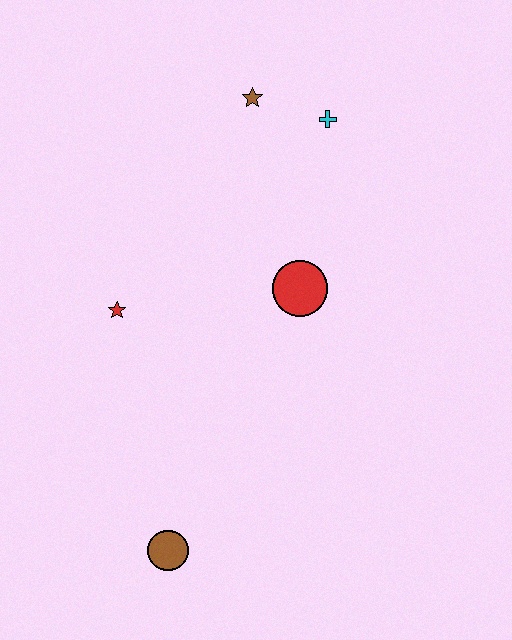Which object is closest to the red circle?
The cyan cross is closest to the red circle.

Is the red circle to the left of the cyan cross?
Yes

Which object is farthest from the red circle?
The brown circle is farthest from the red circle.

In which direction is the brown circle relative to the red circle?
The brown circle is below the red circle.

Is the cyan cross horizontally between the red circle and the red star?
No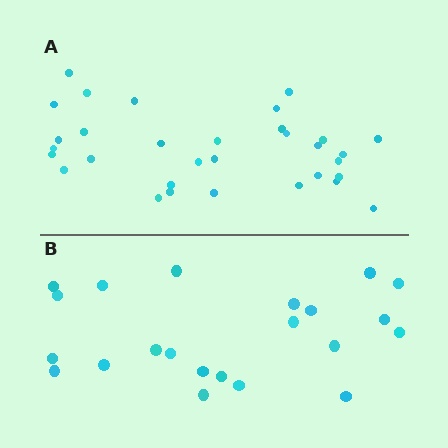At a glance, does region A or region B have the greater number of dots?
Region A (the top region) has more dots.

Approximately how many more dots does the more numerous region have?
Region A has roughly 10 or so more dots than region B.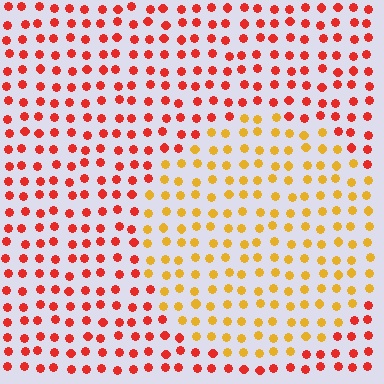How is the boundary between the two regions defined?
The boundary is defined purely by a slight shift in hue (about 42 degrees). Spacing, size, and orientation are identical on both sides.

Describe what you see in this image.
The image is filled with small red elements in a uniform arrangement. A circle-shaped region is visible where the elements are tinted to a slightly different hue, forming a subtle color boundary.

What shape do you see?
I see a circle.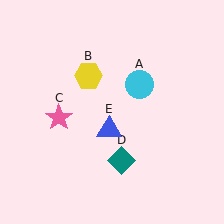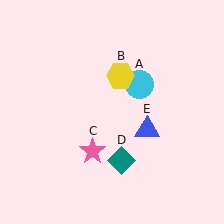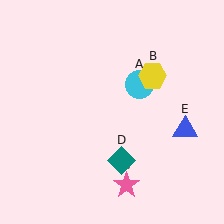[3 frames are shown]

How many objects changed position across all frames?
3 objects changed position: yellow hexagon (object B), pink star (object C), blue triangle (object E).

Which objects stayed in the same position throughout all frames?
Cyan circle (object A) and teal diamond (object D) remained stationary.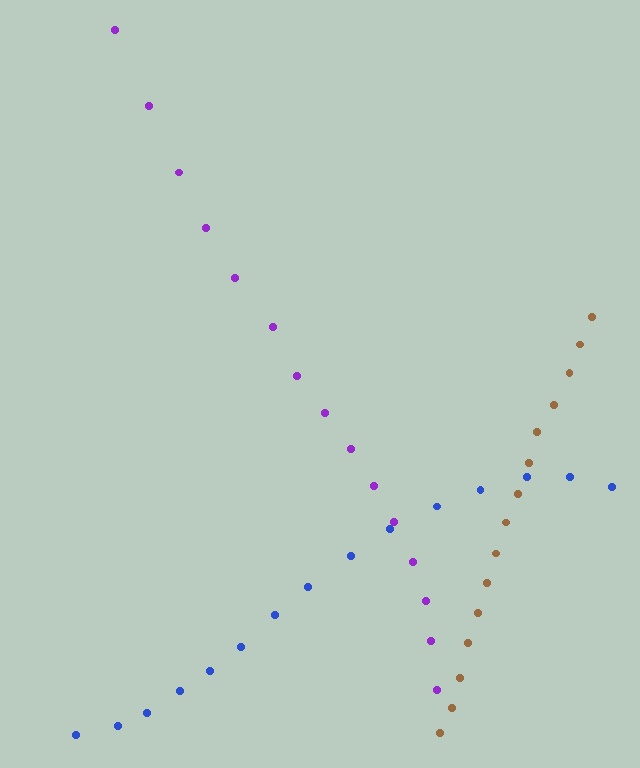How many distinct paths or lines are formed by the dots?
There are 3 distinct paths.